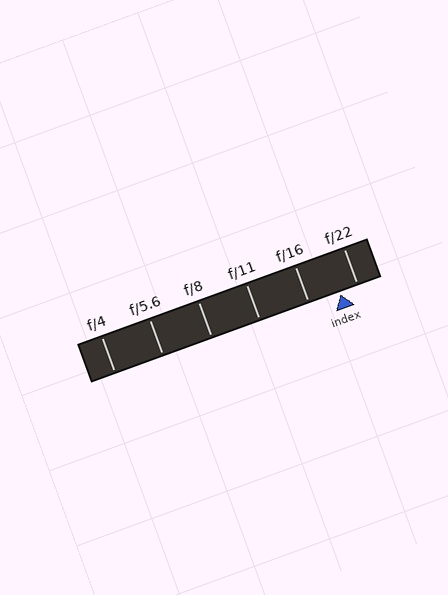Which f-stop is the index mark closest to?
The index mark is closest to f/22.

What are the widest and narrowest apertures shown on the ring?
The widest aperture shown is f/4 and the narrowest is f/22.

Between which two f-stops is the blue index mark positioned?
The index mark is between f/16 and f/22.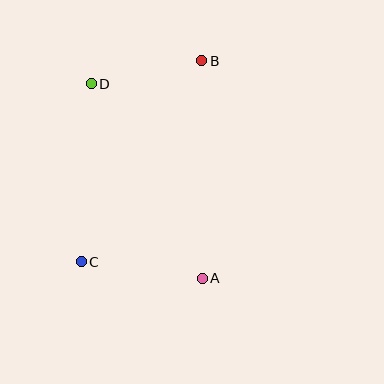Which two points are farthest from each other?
Points B and C are farthest from each other.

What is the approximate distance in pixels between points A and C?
The distance between A and C is approximately 122 pixels.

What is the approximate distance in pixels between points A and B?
The distance between A and B is approximately 218 pixels.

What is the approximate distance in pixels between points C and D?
The distance between C and D is approximately 178 pixels.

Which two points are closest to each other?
Points B and D are closest to each other.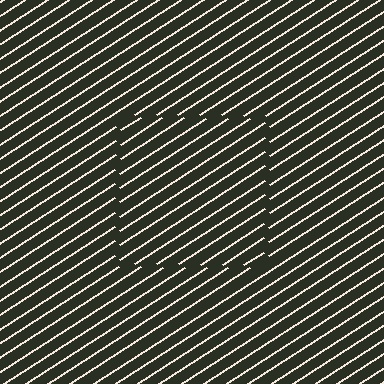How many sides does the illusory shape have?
4 sides — the line-ends trace a square.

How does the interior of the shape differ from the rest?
The interior of the shape contains the same grating, shifted by half a period — the contour is defined by the phase discontinuity where line-ends from the inner and outer gratings abut.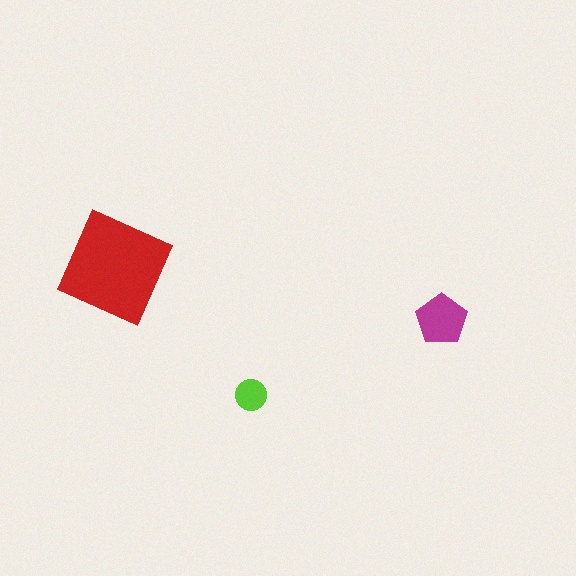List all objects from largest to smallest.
The red diamond, the magenta pentagon, the lime circle.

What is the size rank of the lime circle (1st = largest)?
3rd.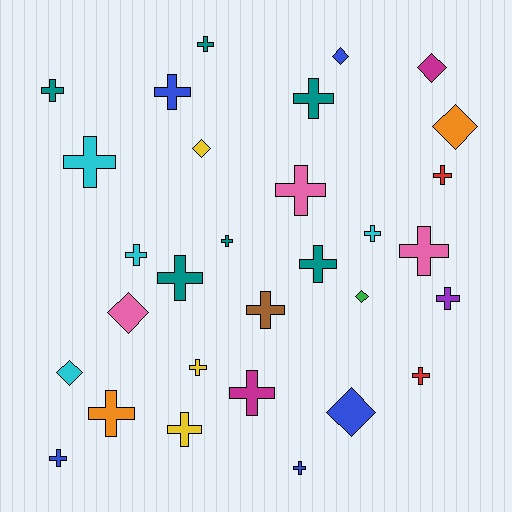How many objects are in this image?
There are 30 objects.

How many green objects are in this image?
There is 1 green object.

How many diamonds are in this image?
There are 8 diamonds.